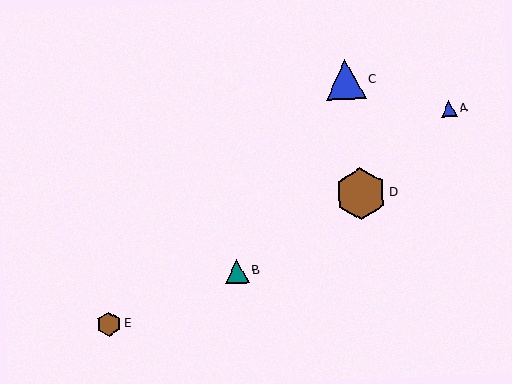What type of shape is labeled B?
Shape B is a teal triangle.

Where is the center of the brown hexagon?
The center of the brown hexagon is at (109, 324).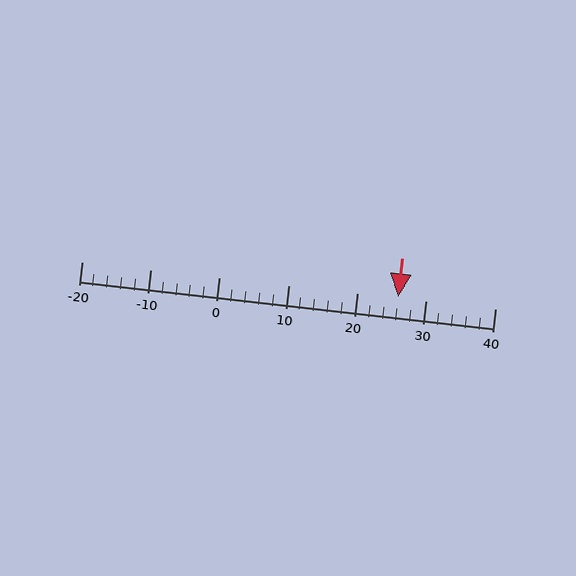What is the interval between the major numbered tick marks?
The major tick marks are spaced 10 units apart.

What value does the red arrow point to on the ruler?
The red arrow points to approximately 26.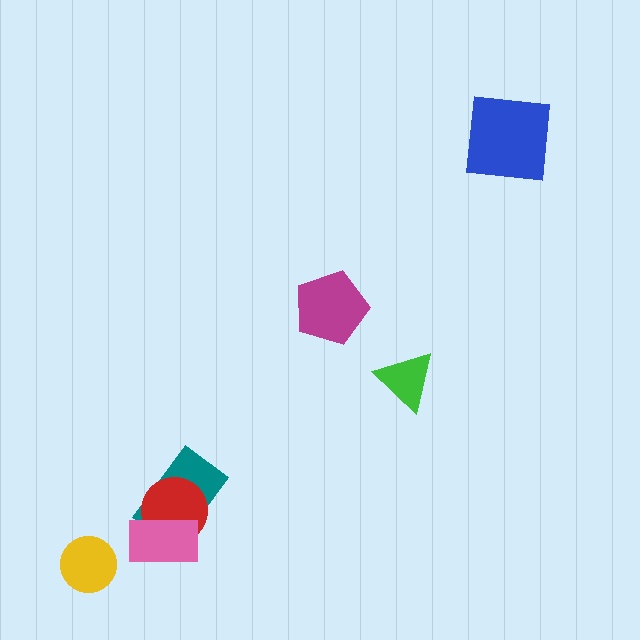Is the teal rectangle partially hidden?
Yes, it is partially covered by another shape.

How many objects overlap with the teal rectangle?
2 objects overlap with the teal rectangle.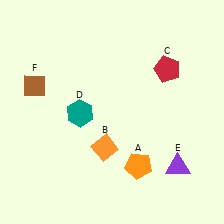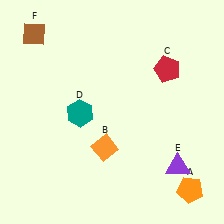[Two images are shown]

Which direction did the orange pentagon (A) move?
The orange pentagon (A) moved right.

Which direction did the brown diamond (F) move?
The brown diamond (F) moved up.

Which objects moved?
The objects that moved are: the orange pentagon (A), the brown diamond (F).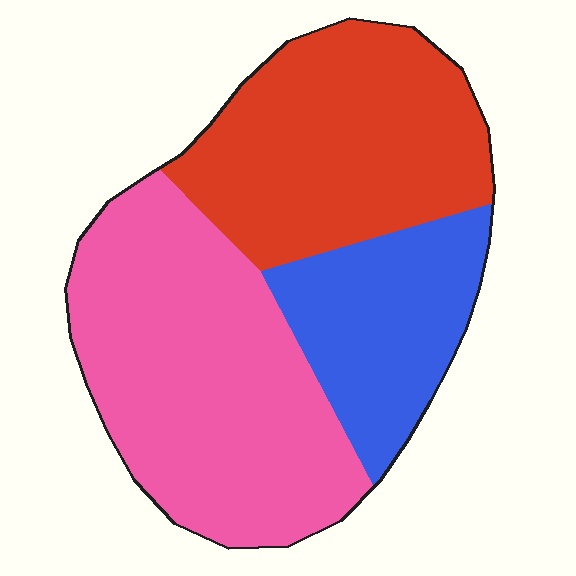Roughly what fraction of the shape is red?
Red covers 35% of the shape.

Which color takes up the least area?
Blue, at roughly 20%.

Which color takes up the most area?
Pink, at roughly 45%.